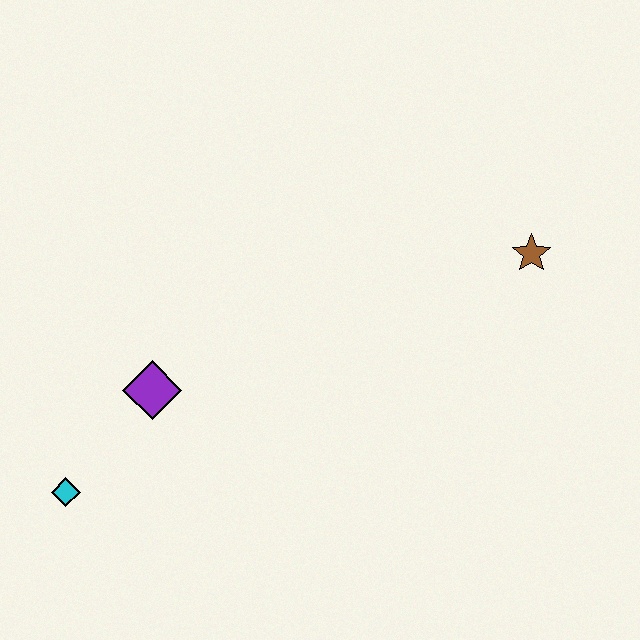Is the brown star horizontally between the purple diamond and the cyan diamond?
No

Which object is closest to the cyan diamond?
The purple diamond is closest to the cyan diamond.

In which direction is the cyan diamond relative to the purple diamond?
The cyan diamond is below the purple diamond.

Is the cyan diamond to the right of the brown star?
No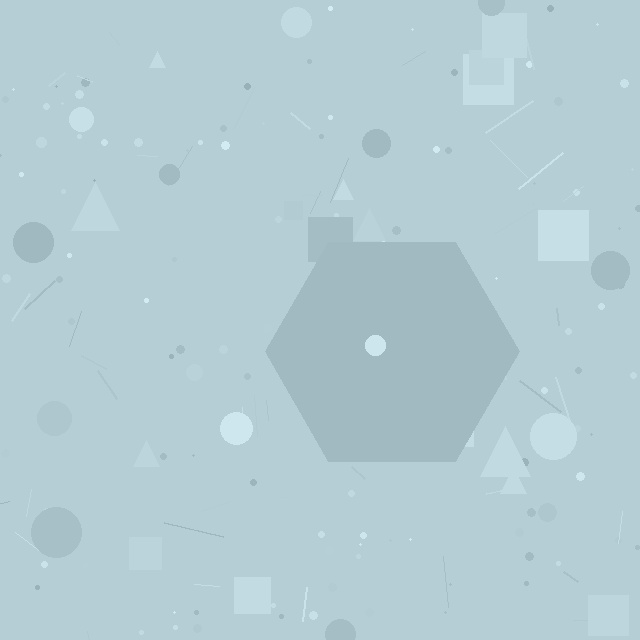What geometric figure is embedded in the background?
A hexagon is embedded in the background.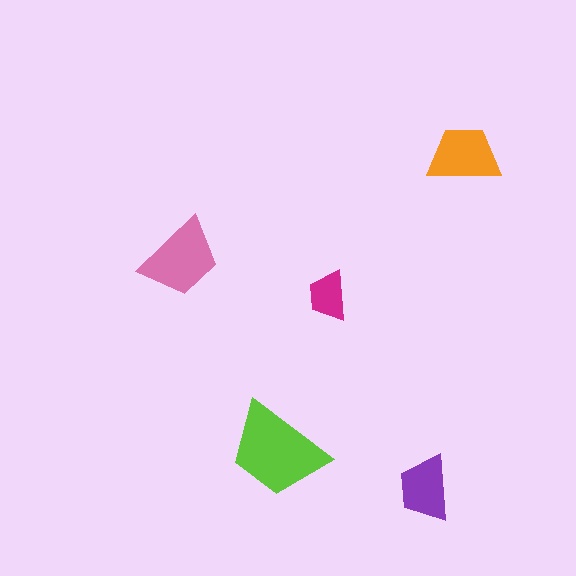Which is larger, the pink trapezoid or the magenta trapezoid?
The pink one.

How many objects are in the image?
There are 5 objects in the image.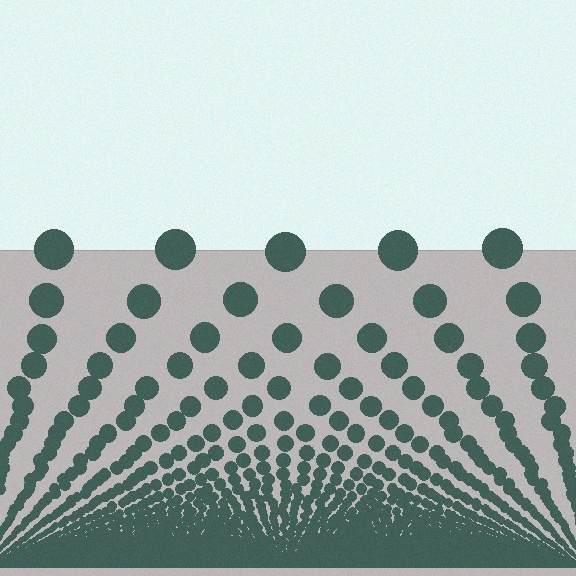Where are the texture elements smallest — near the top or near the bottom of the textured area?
Near the bottom.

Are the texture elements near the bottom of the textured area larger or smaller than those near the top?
Smaller. The gradient is inverted — elements near the bottom are smaller and denser.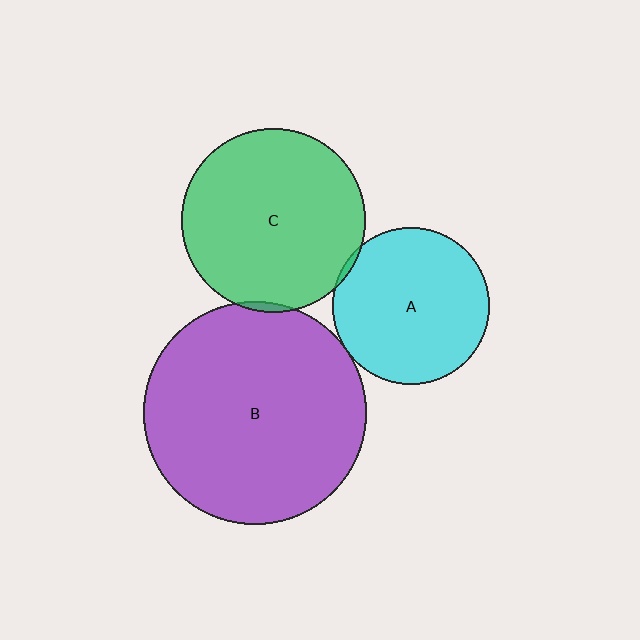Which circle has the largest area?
Circle B (purple).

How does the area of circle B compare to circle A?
Approximately 2.0 times.